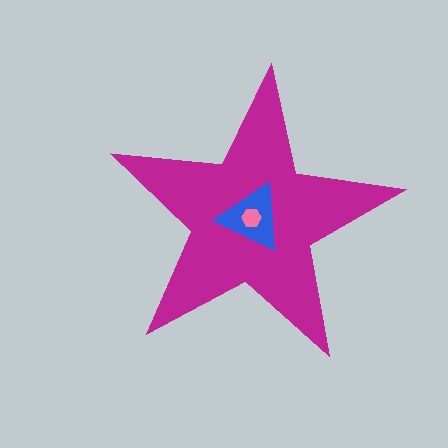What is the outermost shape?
The magenta star.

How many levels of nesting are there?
3.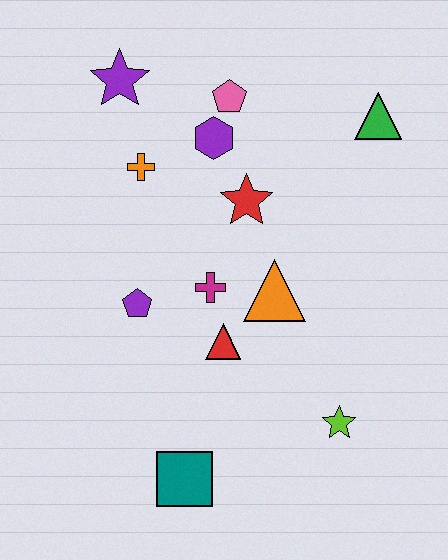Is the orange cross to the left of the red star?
Yes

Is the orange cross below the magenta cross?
No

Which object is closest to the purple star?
The orange cross is closest to the purple star.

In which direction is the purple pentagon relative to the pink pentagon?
The purple pentagon is below the pink pentagon.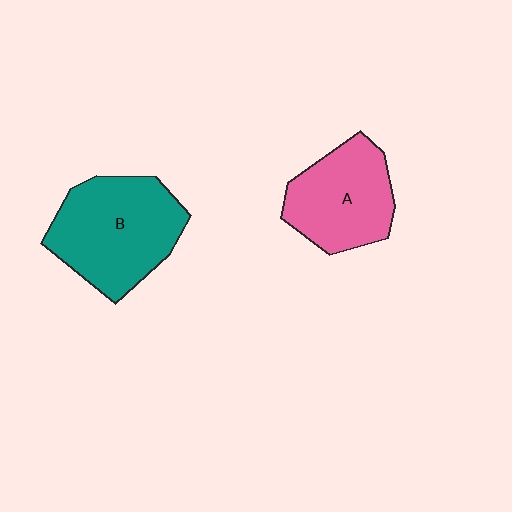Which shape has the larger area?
Shape B (teal).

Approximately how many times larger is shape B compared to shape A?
Approximately 1.3 times.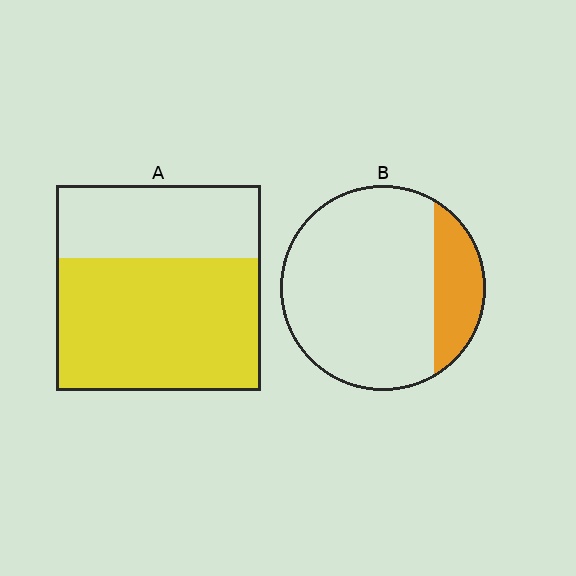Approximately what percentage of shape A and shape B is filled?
A is approximately 65% and B is approximately 20%.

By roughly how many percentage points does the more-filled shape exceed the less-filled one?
By roughly 45 percentage points (A over B).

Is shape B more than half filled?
No.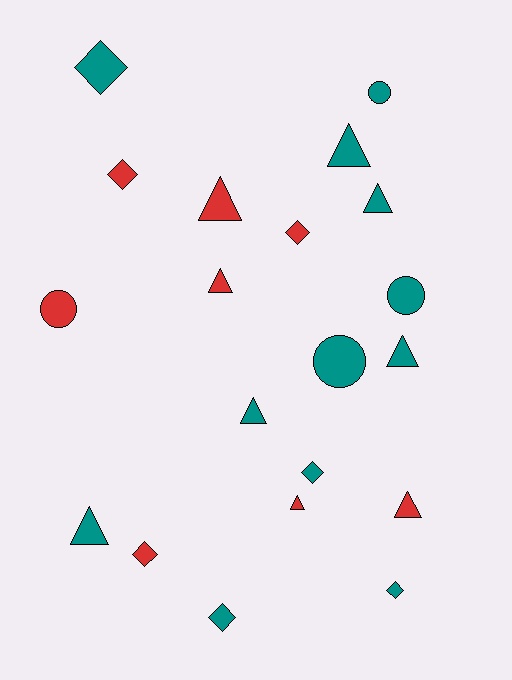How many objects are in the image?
There are 20 objects.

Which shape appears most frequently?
Triangle, with 9 objects.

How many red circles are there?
There is 1 red circle.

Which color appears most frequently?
Teal, with 12 objects.